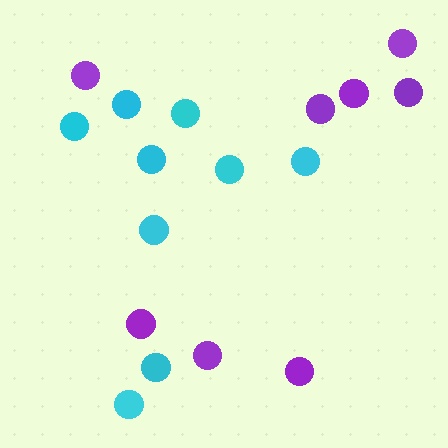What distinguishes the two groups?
There are 2 groups: one group of cyan circles (9) and one group of purple circles (8).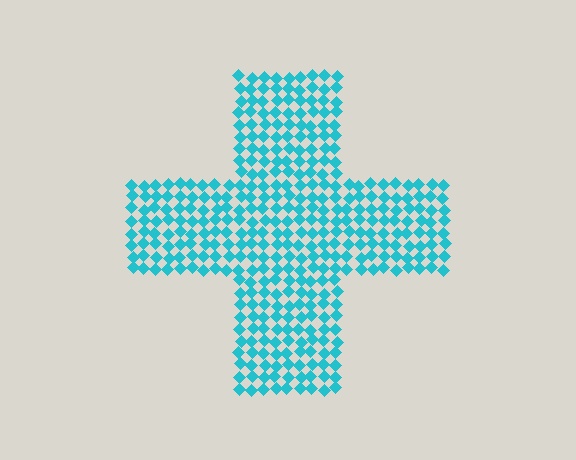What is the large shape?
The large shape is a cross.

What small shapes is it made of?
It is made of small diamonds.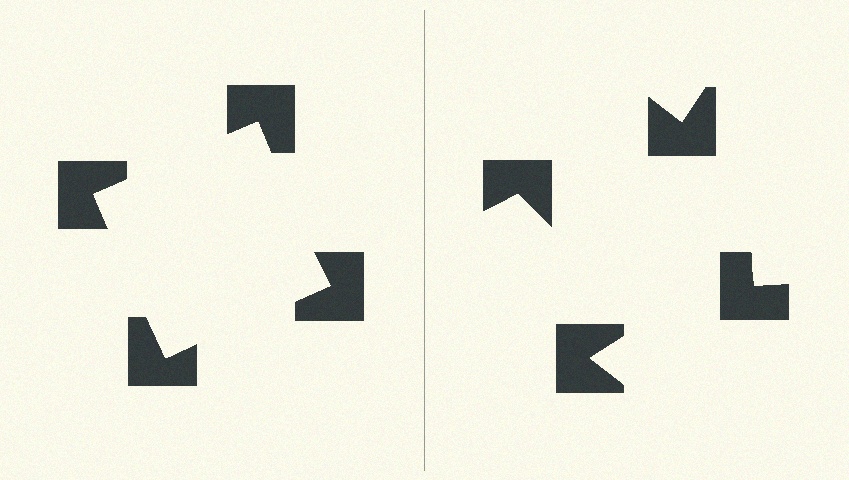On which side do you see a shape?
An illusory square appears on the left side. On the right side the wedge cuts are rotated, so no coherent shape forms.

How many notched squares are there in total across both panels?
8 — 4 on each side.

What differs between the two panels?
The notched squares are positioned identically on both sides; only the wedge orientations differ. On the left they align to a square; on the right they are misaligned.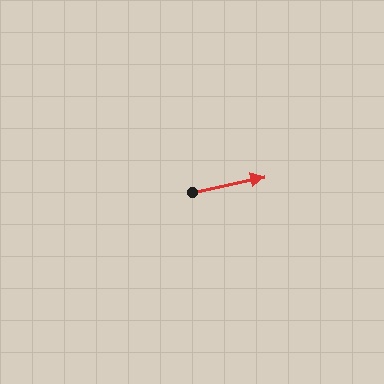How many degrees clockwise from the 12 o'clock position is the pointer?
Approximately 78 degrees.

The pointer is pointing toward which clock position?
Roughly 3 o'clock.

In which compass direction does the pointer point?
East.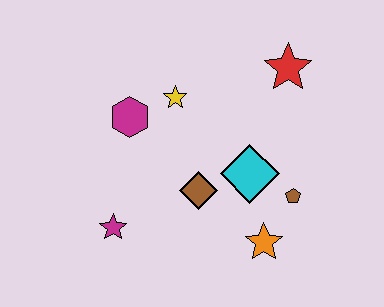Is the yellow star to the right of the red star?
No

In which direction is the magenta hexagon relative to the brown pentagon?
The magenta hexagon is to the left of the brown pentagon.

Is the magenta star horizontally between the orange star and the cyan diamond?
No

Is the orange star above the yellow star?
No